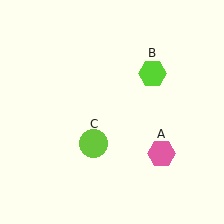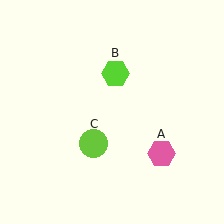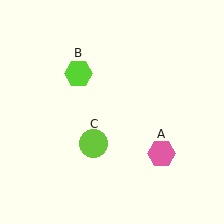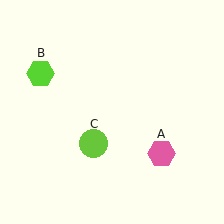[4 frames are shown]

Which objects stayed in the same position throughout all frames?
Pink hexagon (object A) and lime circle (object C) remained stationary.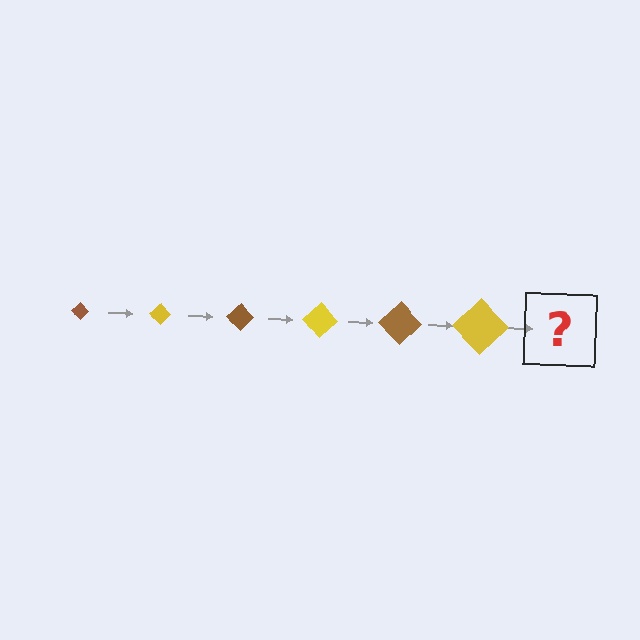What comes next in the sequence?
The next element should be a brown diamond, larger than the previous one.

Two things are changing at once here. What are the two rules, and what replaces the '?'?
The two rules are that the diamond grows larger each step and the color cycles through brown and yellow. The '?' should be a brown diamond, larger than the previous one.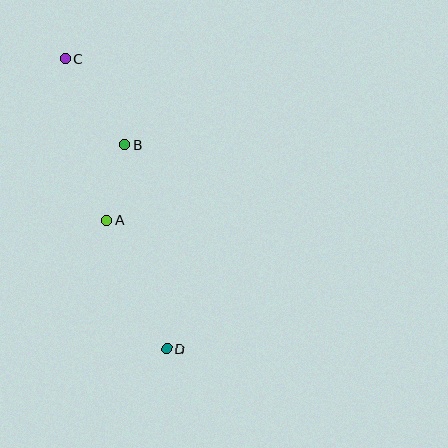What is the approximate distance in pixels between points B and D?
The distance between B and D is approximately 209 pixels.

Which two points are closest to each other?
Points A and B are closest to each other.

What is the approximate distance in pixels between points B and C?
The distance between B and C is approximately 104 pixels.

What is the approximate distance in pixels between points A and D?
The distance between A and D is approximately 142 pixels.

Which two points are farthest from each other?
Points C and D are farthest from each other.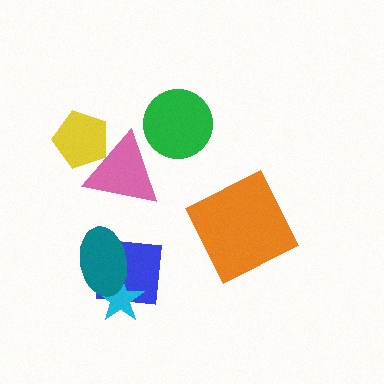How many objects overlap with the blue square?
2 objects overlap with the blue square.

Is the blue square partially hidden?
Yes, it is partially covered by another shape.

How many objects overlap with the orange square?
0 objects overlap with the orange square.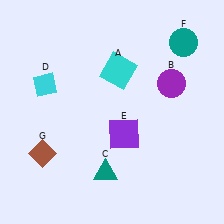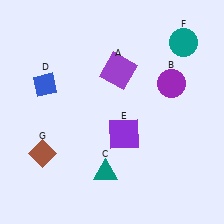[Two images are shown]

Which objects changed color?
A changed from cyan to purple. D changed from cyan to blue.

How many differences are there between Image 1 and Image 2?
There are 2 differences between the two images.